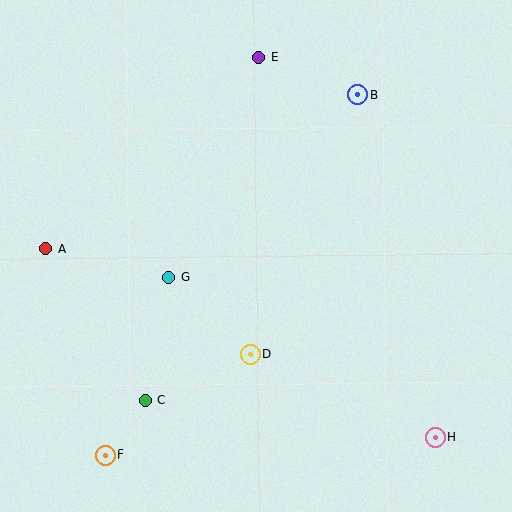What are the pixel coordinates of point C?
Point C is at (145, 401).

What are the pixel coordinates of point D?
Point D is at (250, 354).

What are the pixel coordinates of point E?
Point E is at (259, 57).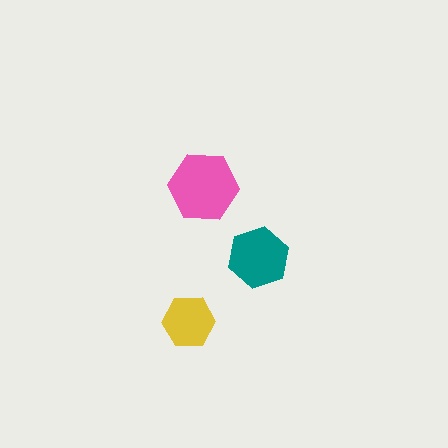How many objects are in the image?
There are 3 objects in the image.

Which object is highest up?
The pink hexagon is topmost.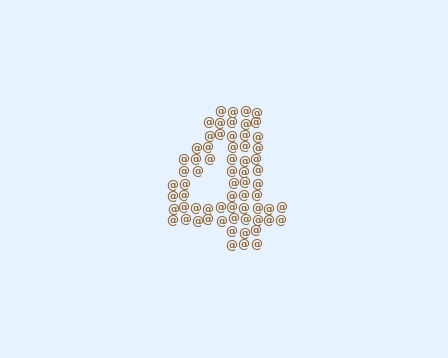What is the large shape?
The large shape is the digit 4.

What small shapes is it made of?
It is made of small at signs.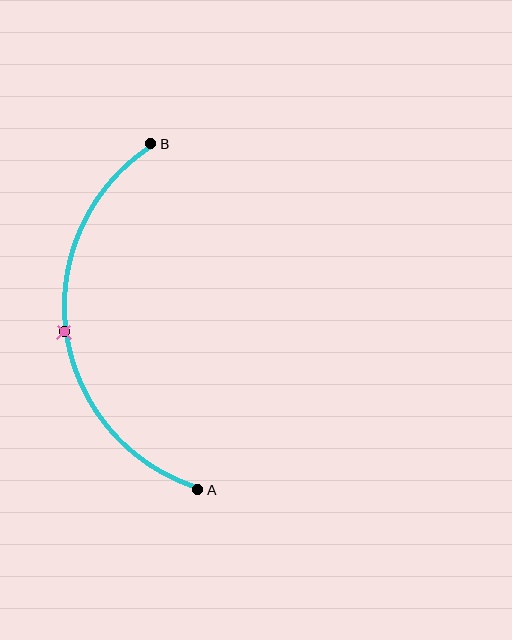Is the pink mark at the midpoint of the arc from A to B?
Yes. The pink mark lies on the arc at equal arc-length from both A and B — it is the arc midpoint.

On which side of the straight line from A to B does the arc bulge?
The arc bulges to the left of the straight line connecting A and B.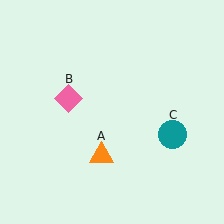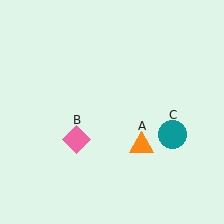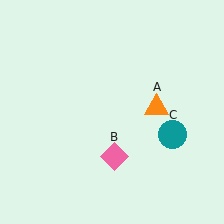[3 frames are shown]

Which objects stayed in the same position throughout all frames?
Teal circle (object C) remained stationary.